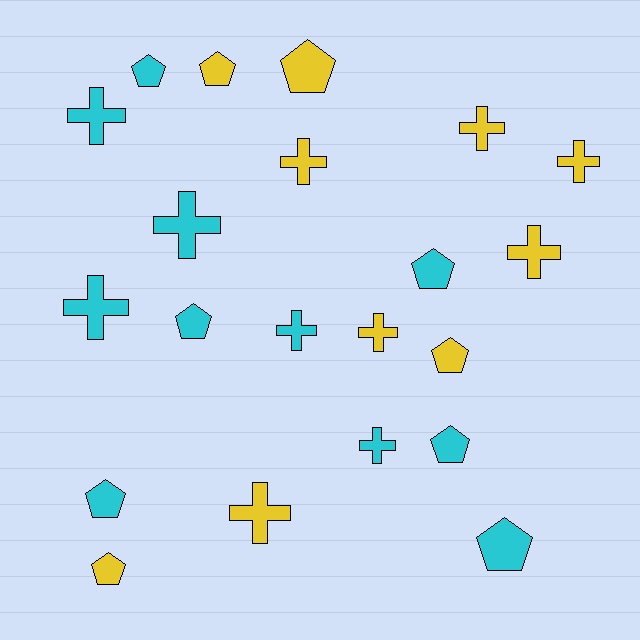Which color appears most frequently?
Cyan, with 11 objects.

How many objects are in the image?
There are 21 objects.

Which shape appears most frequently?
Cross, with 11 objects.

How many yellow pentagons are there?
There are 4 yellow pentagons.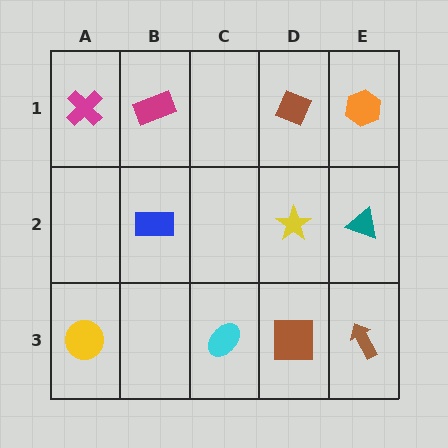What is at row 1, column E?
An orange hexagon.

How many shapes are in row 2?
3 shapes.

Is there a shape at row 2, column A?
No, that cell is empty.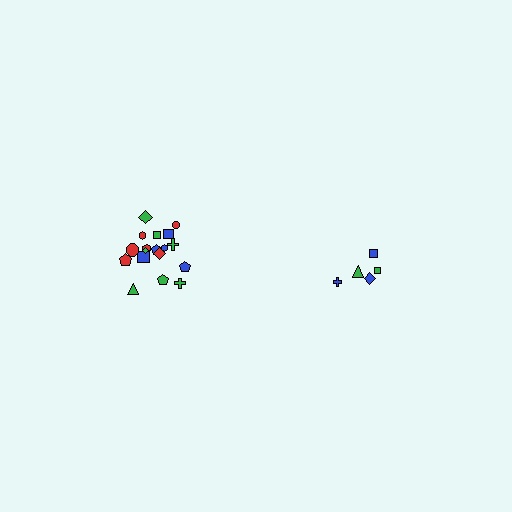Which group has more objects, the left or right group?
The left group.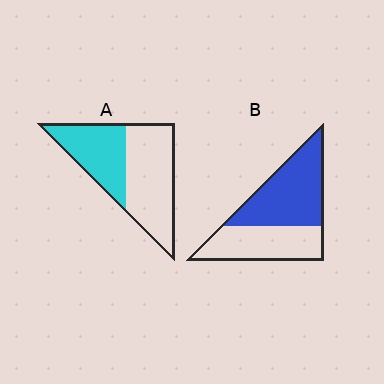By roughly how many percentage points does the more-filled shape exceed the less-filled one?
By roughly 15 percentage points (B over A).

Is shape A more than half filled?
No.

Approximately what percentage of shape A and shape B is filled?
A is approximately 40% and B is approximately 55%.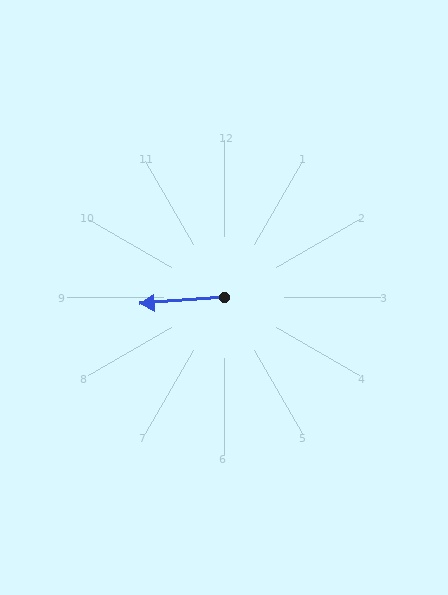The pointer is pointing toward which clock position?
Roughly 9 o'clock.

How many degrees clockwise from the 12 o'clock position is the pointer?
Approximately 266 degrees.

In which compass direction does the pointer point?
West.